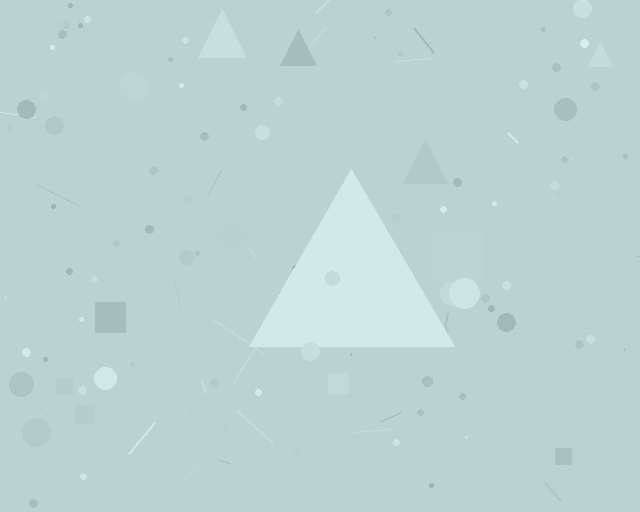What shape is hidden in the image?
A triangle is hidden in the image.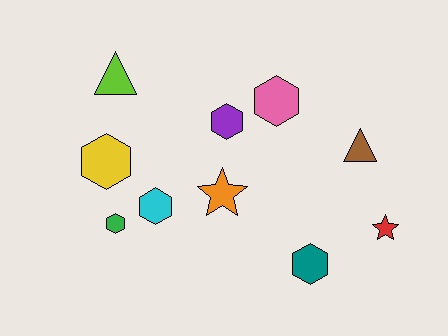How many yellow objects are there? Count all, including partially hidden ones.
There is 1 yellow object.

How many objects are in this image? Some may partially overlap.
There are 10 objects.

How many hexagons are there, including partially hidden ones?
There are 6 hexagons.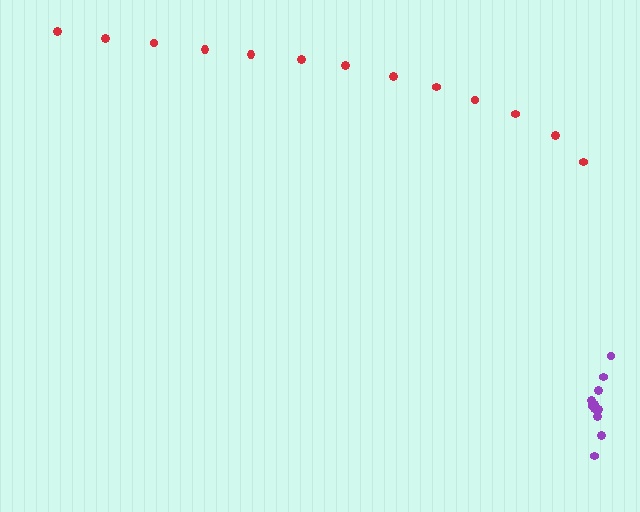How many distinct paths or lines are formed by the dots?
There are 2 distinct paths.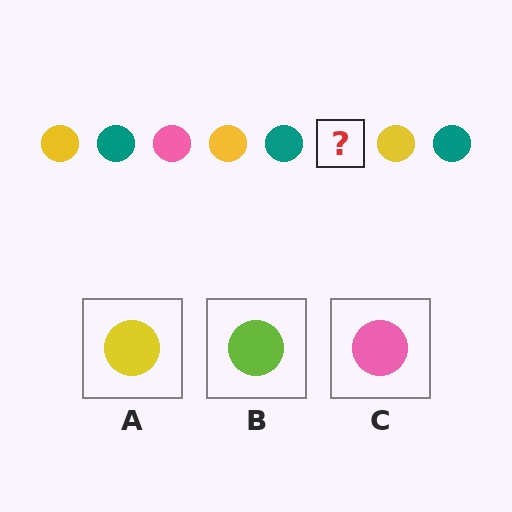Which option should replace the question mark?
Option C.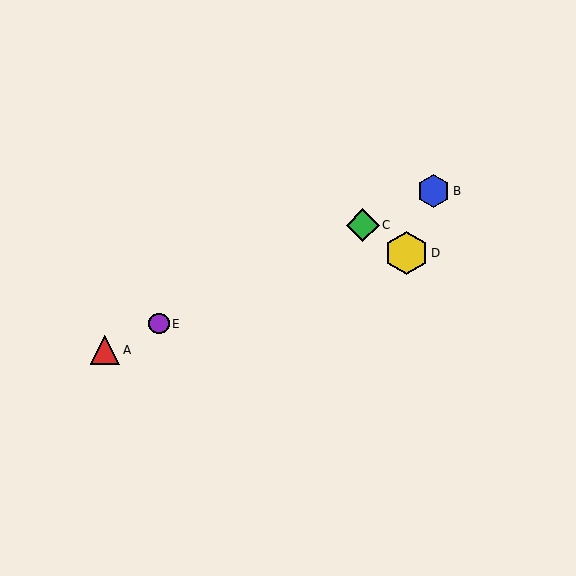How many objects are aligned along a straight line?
4 objects (A, B, C, E) are aligned along a straight line.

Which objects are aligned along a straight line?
Objects A, B, C, E are aligned along a straight line.